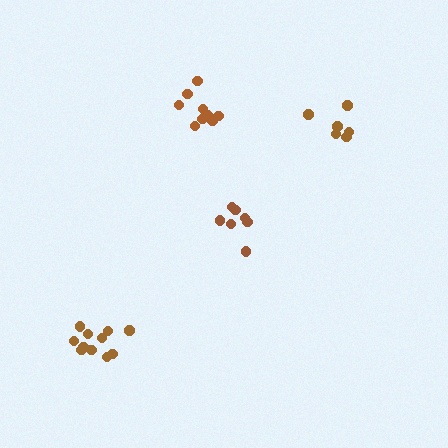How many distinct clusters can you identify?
There are 4 distinct clusters.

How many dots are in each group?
Group 1: 11 dots, Group 2: 6 dots, Group 3: 7 dots, Group 4: 10 dots (34 total).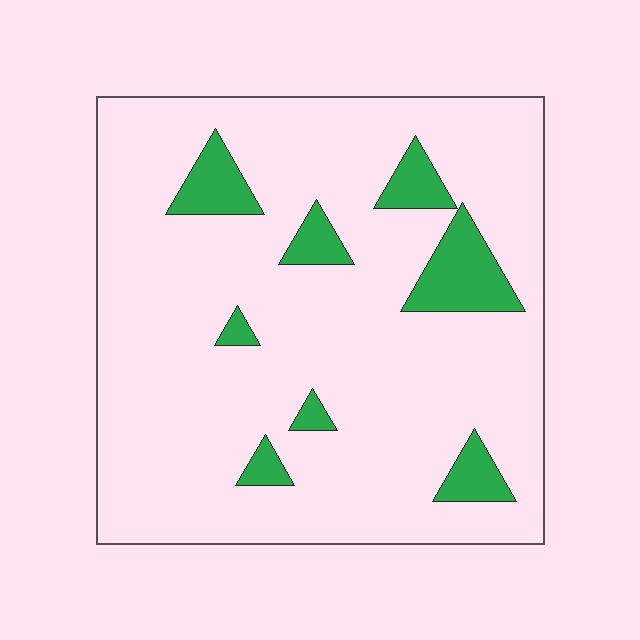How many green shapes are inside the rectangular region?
8.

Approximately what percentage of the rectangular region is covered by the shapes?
Approximately 10%.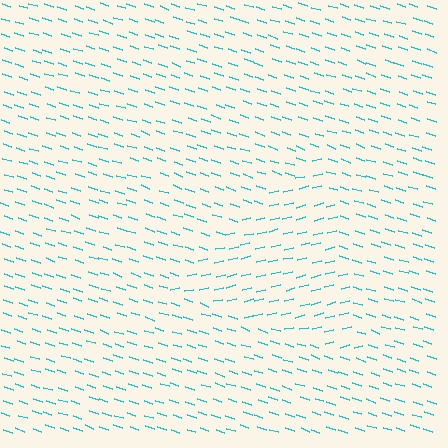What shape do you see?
I see a triangle.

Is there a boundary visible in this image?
Yes, there is a texture boundary formed by a change in line orientation.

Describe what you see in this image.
The image is filled with small cyan line segments. A triangle region in the image has lines oriented differently from the surrounding lines, creating a visible texture boundary.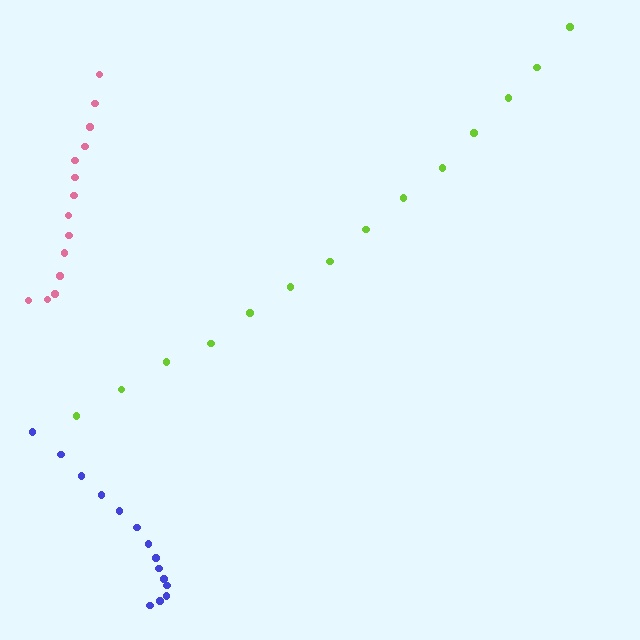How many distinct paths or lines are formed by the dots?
There are 3 distinct paths.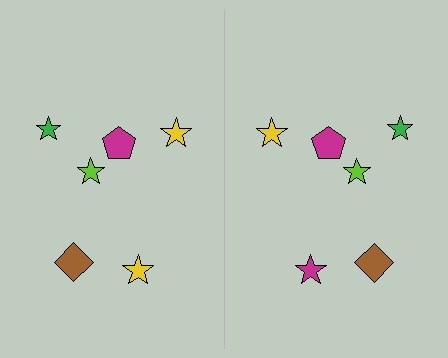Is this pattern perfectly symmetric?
No, the pattern is not perfectly symmetric. The magenta star on the right side breaks the symmetry — its mirror counterpart is yellow.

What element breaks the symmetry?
The magenta star on the right side breaks the symmetry — its mirror counterpart is yellow.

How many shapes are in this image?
There are 12 shapes in this image.